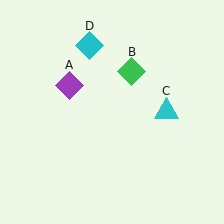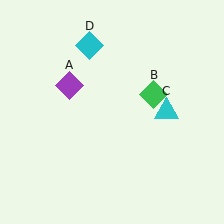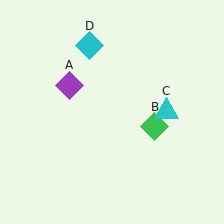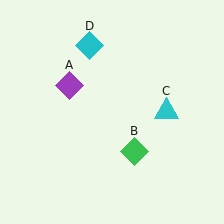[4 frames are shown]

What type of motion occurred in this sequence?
The green diamond (object B) rotated clockwise around the center of the scene.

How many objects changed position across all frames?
1 object changed position: green diamond (object B).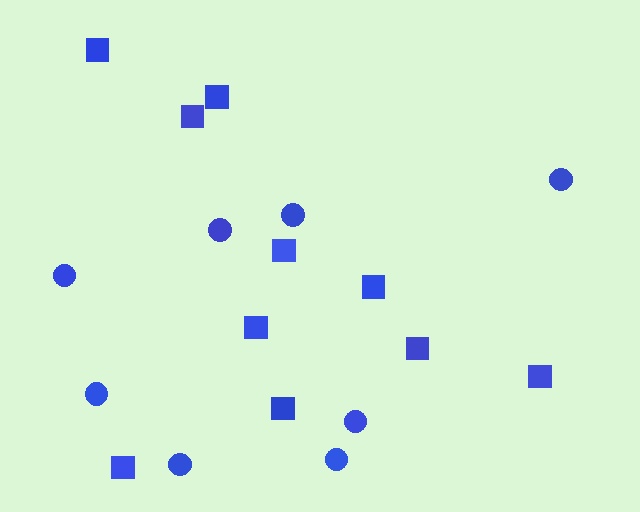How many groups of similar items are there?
There are 2 groups: one group of squares (10) and one group of circles (8).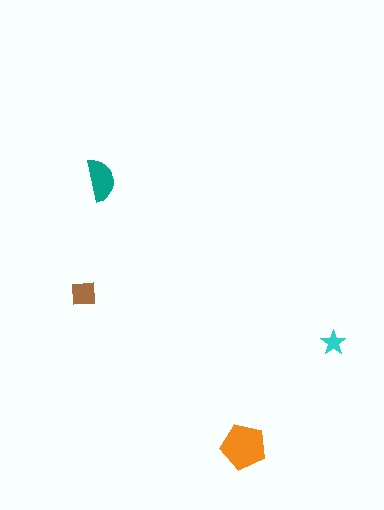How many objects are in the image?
There are 4 objects in the image.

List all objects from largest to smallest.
The orange pentagon, the teal semicircle, the brown square, the cyan star.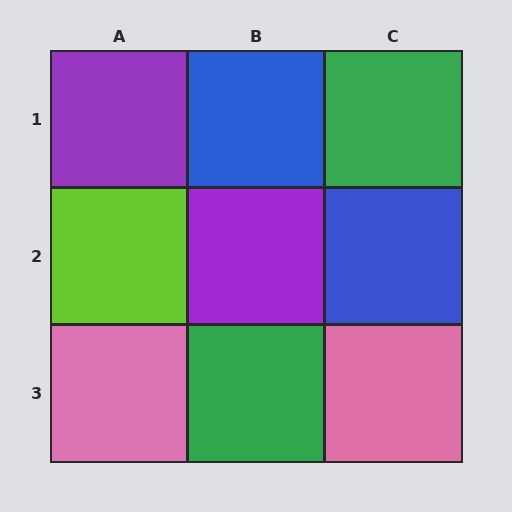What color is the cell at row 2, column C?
Blue.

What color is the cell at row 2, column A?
Lime.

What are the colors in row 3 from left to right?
Pink, green, pink.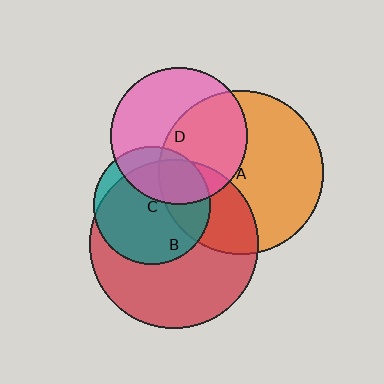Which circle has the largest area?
Circle B (red).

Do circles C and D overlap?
Yes.